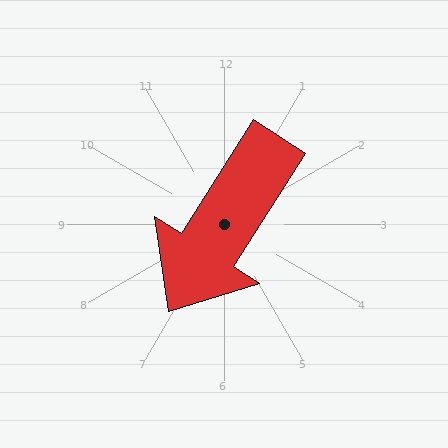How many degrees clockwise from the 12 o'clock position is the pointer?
Approximately 212 degrees.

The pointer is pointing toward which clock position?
Roughly 7 o'clock.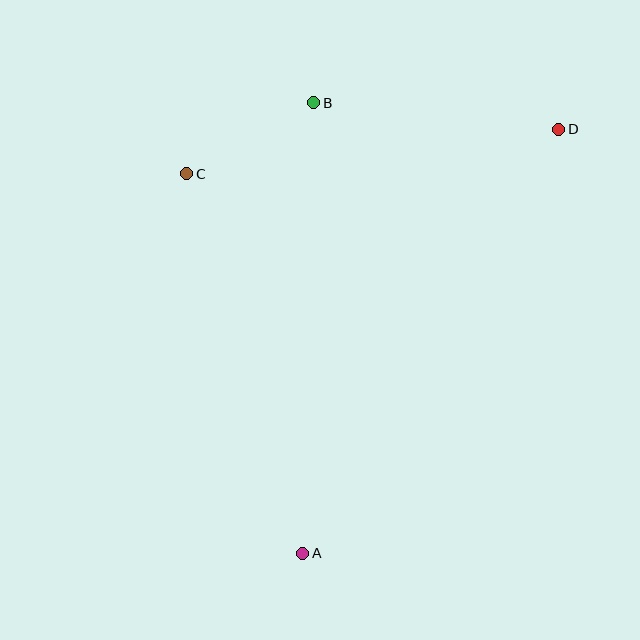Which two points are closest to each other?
Points B and C are closest to each other.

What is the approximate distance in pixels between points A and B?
The distance between A and B is approximately 451 pixels.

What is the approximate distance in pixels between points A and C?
The distance between A and C is approximately 397 pixels.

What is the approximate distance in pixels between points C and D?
The distance between C and D is approximately 374 pixels.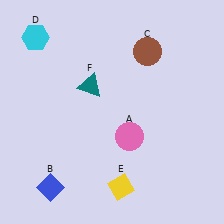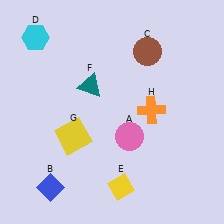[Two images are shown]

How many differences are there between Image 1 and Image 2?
There are 2 differences between the two images.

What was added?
A yellow square (G), an orange cross (H) were added in Image 2.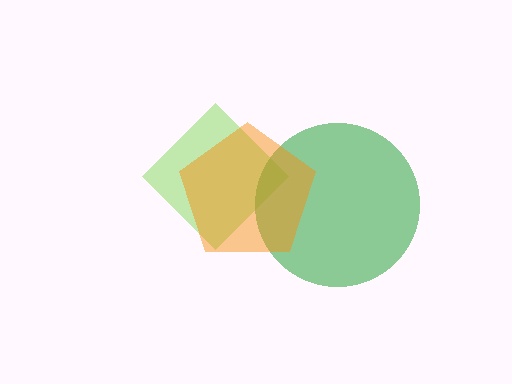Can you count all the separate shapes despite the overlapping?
Yes, there are 3 separate shapes.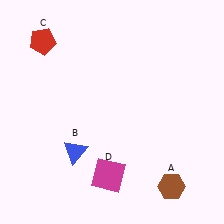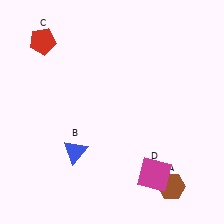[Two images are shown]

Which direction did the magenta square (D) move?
The magenta square (D) moved right.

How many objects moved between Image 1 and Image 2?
1 object moved between the two images.